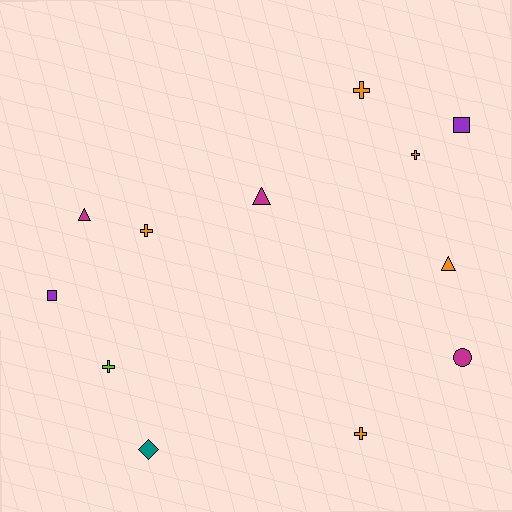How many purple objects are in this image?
There are 2 purple objects.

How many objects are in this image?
There are 12 objects.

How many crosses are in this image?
There are 5 crosses.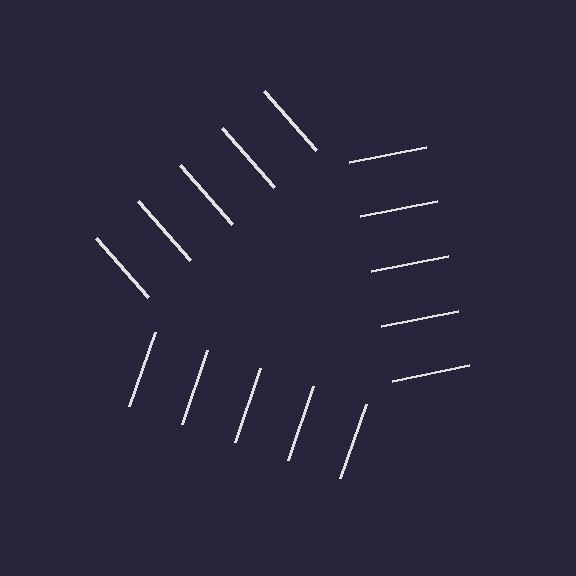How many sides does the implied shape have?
3 sides — the line-ends trace a triangle.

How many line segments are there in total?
15 — 5 along each of the 3 edges.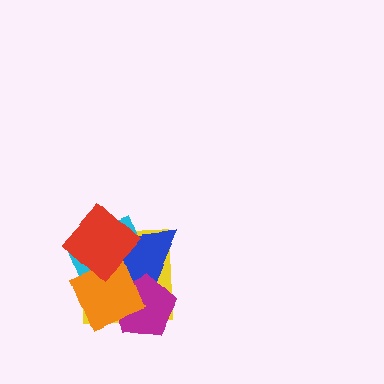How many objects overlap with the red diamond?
3 objects overlap with the red diamond.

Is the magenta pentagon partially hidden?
Yes, it is partially covered by another shape.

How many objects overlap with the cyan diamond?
5 objects overlap with the cyan diamond.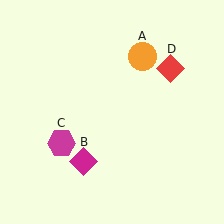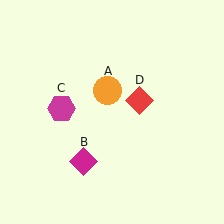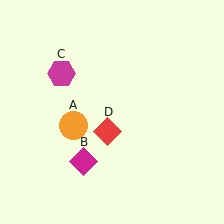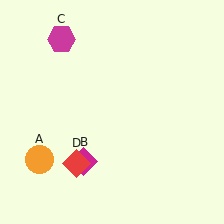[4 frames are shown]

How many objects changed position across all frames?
3 objects changed position: orange circle (object A), magenta hexagon (object C), red diamond (object D).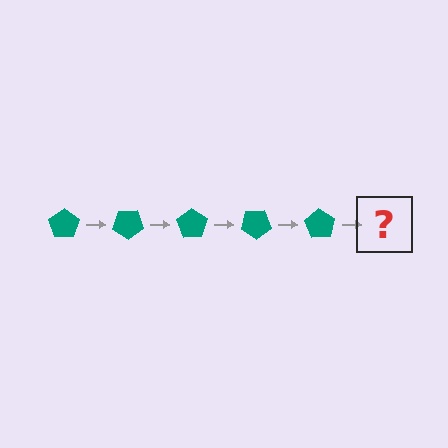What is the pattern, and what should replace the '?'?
The pattern is that the pentagon rotates 35 degrees each step. The '?' should be a teal pentagon rotated 175 degrees.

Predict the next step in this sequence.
The next step is a teal pentagon rotated 175 degrees.